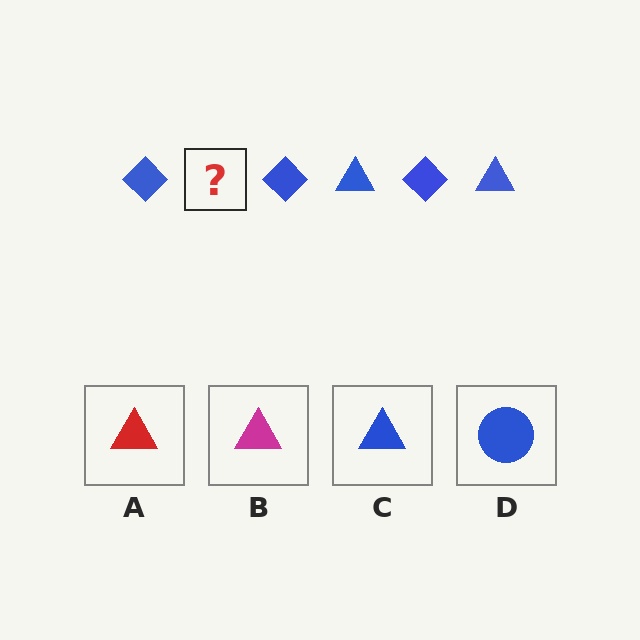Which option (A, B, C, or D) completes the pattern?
C.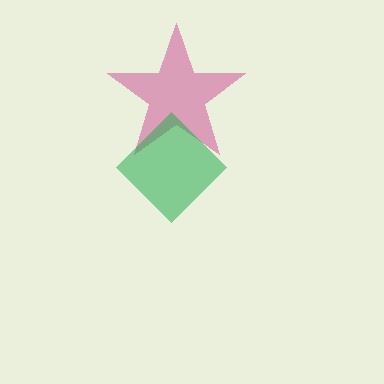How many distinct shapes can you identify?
There are 2 distinct shapes: a magenta star, a green diamond.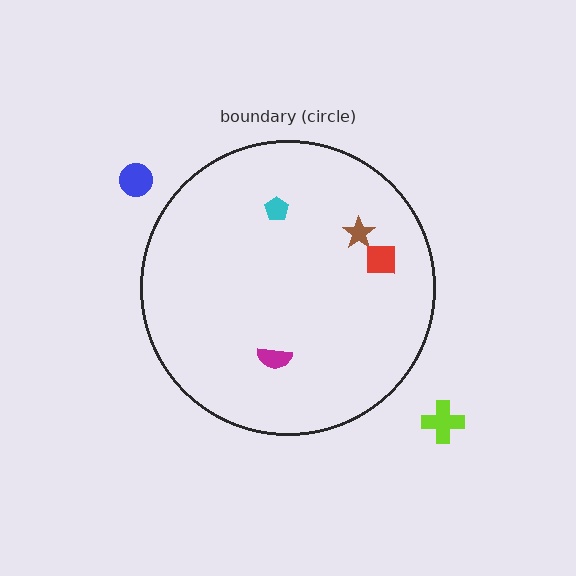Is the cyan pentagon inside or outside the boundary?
Inside.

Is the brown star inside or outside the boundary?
Inside.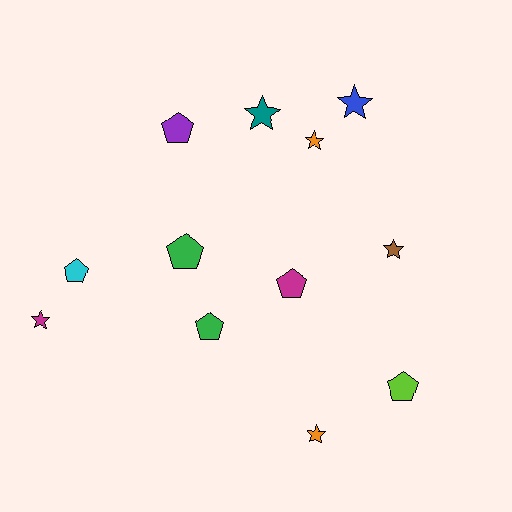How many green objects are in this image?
There are 2 green objects.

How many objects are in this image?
There are 12 objects.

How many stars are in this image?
There are 6 stars.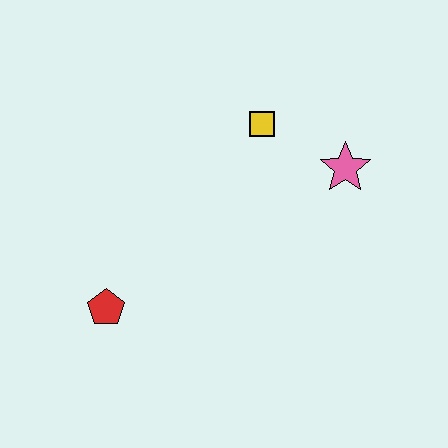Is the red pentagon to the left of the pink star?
Yes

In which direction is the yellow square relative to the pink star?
The yellow square is to the left of the pink star.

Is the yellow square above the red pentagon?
Yes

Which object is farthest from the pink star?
The red pentagon is farthest from the pink star.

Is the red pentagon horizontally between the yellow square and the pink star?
No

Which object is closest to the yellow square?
The pink star is closest to the yellow square.